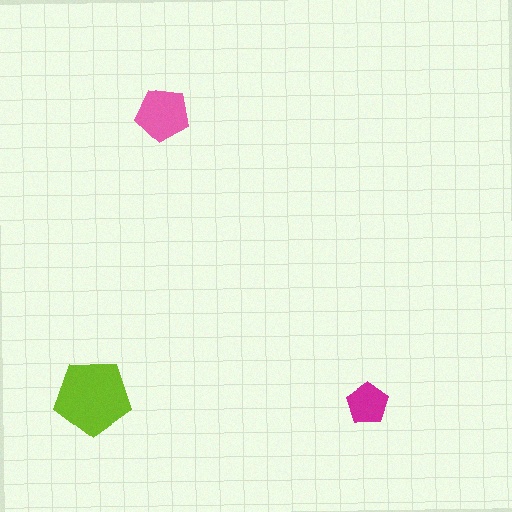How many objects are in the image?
There are 3 objects in the image.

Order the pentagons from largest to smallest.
the lime one, the pink one, the magenta one.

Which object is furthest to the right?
The magenta pentagon is rightmost.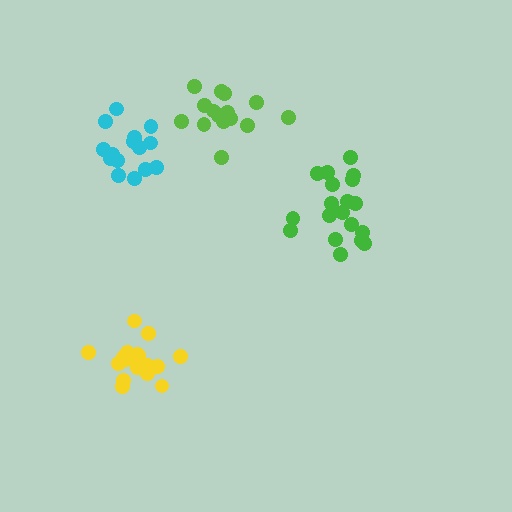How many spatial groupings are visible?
There are 4 spatial groupings.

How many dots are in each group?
Group 1: 19 dots, Group 2: 15 dots, Group 3: 20 dots, Group 4: 15 dots (69 total).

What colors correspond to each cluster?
The clusters are colored: green, cyan, yellow, lime.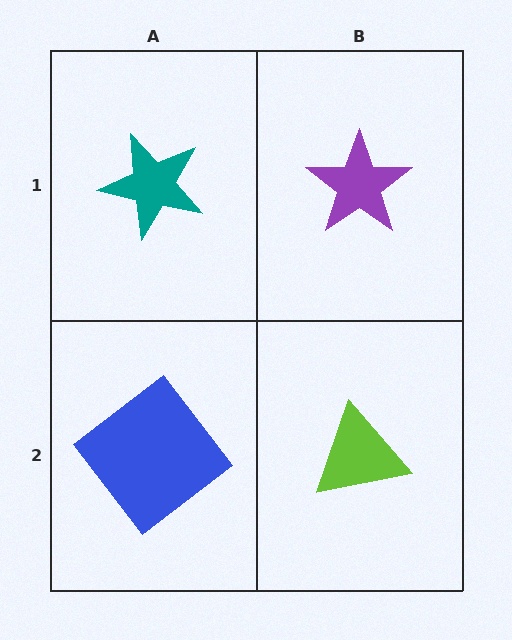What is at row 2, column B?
A lime triangle.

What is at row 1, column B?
A purple star.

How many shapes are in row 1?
2 shapes.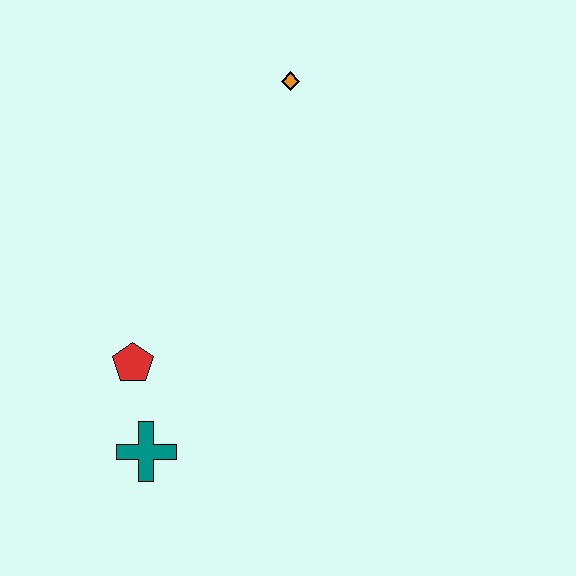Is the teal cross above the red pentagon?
No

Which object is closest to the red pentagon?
The teal cross is closest to the red pentagon.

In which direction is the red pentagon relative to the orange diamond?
The red pentagon is below the orange diamond.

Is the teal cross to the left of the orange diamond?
Yes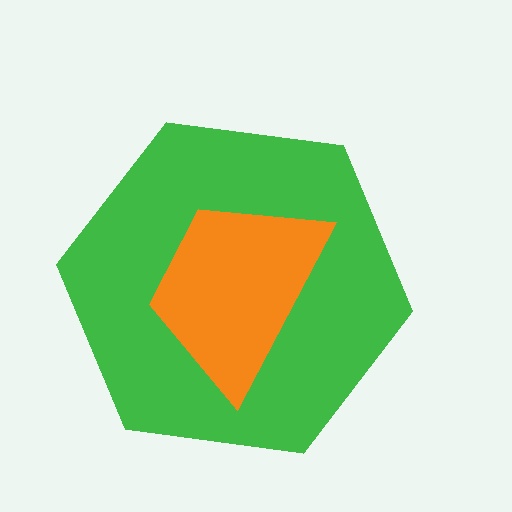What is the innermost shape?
The orange trapezoid.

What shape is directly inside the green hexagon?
The orange trapezoid.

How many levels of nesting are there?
2.